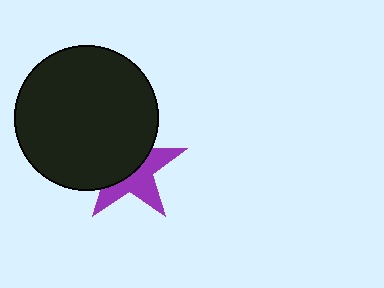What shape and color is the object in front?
The object in front is a black circle.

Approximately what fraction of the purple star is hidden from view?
Roughly 53% of the purple star is hidden behind the black circle.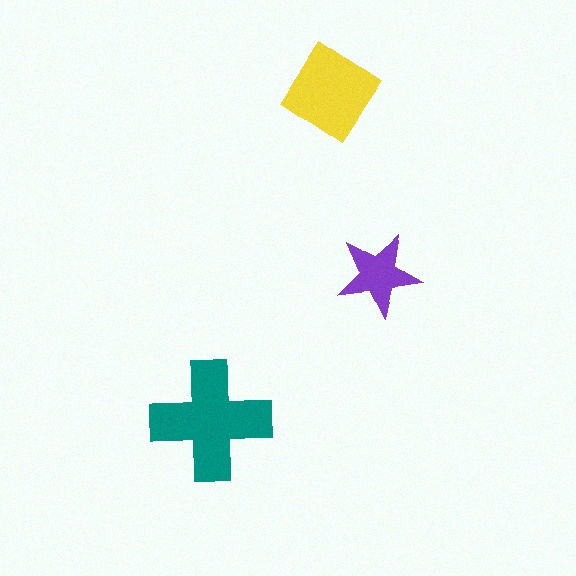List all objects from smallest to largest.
The purple star, the yellow diamond, the teal cross.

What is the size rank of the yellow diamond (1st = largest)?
2nd.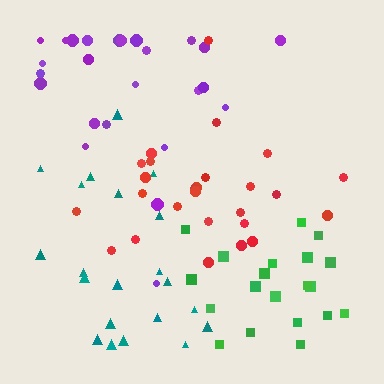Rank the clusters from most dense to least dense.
green, red, purple, teal.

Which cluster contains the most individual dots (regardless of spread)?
Red (26).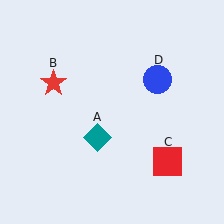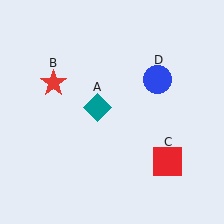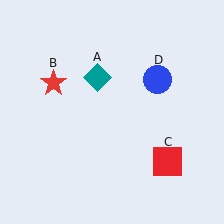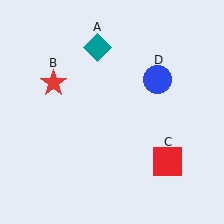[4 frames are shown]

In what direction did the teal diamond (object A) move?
The teal diamond (object A) moved up.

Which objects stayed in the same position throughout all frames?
Red star (object B) and red square (object C) and blue circle (object D) remained stationary.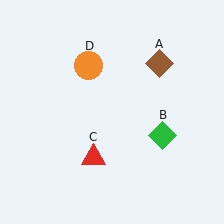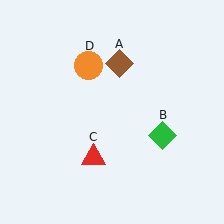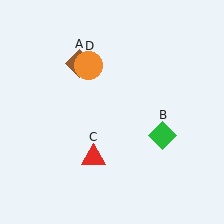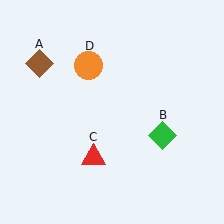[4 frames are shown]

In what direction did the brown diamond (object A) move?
The brown diamond (object A) moved left.